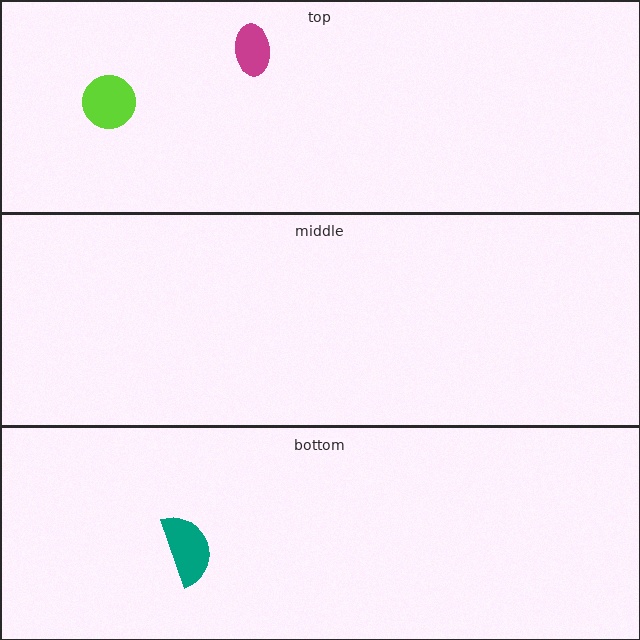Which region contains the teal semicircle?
The bottom region.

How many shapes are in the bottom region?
1.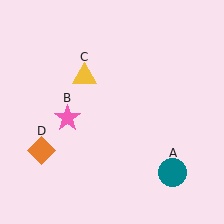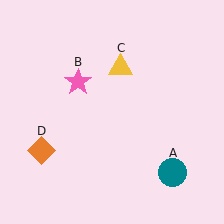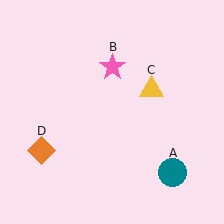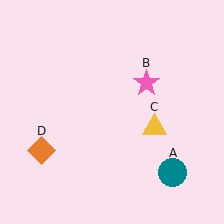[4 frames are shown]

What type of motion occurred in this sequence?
The pink star (object B), yellow triangle (object C) rotated clockwise around the center of the scene.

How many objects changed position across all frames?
2 objects changed position: pink star (object B), yellow triangle (object C).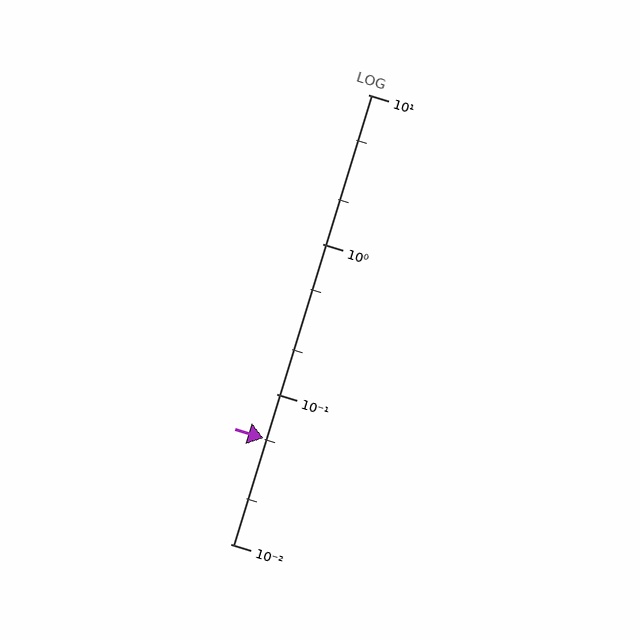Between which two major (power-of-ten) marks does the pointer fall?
The pointer is between 0.01 and 0.1.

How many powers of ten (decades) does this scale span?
The scale spans 3 decades, from 0.01 to 10.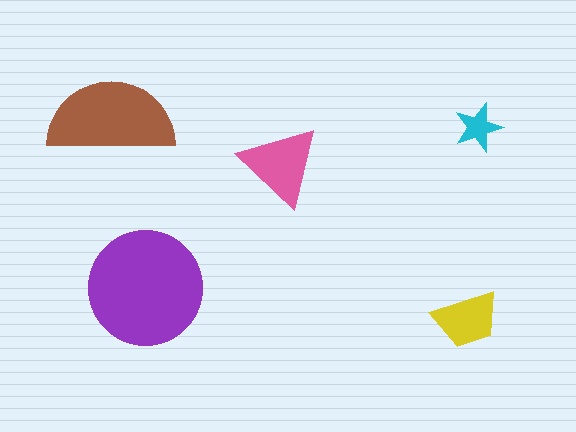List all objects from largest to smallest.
The purple circle, the brown semicircle, the pink triangle, the yellow trapezoid, the cyan star.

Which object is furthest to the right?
The cyan star is rightmost.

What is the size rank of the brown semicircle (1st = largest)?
2nd.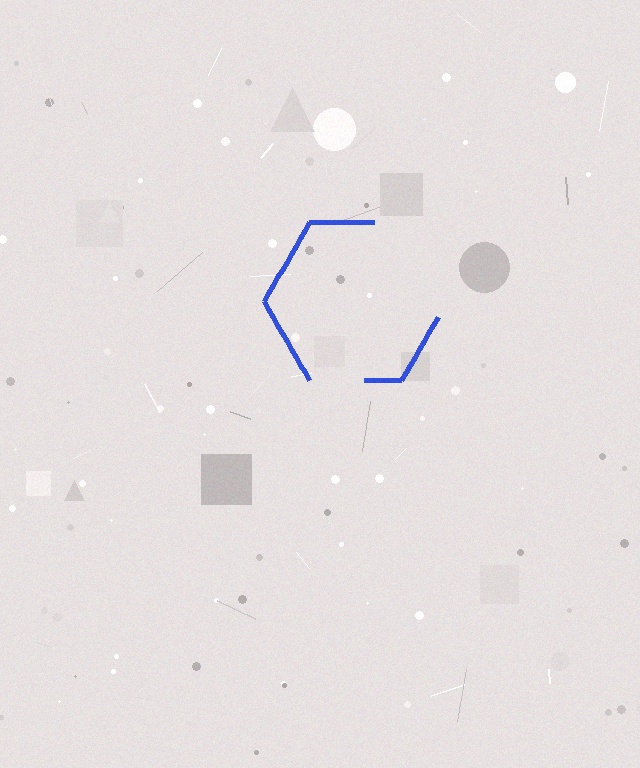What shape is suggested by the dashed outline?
The dashed outline suggests a hexagon.